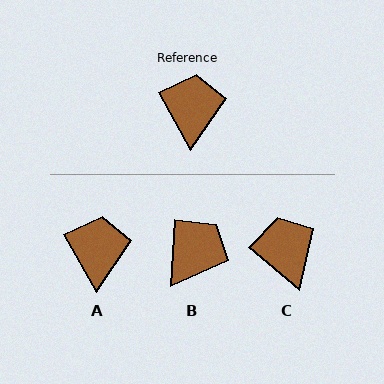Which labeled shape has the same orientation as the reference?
A.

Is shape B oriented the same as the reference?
No, it is off by about 32 degrees.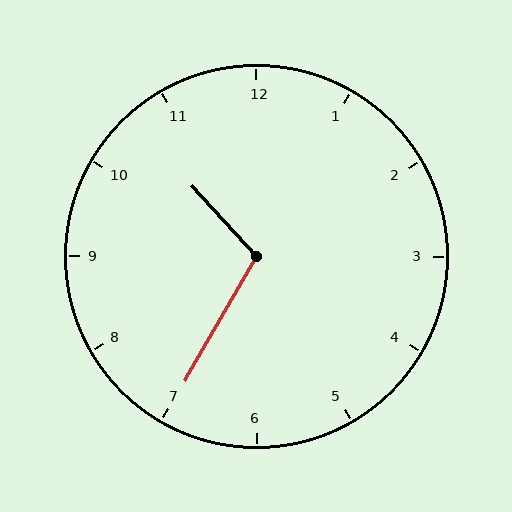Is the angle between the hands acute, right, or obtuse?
It is obtuse.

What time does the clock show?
10:35.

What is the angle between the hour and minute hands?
Approximately 108 degrees.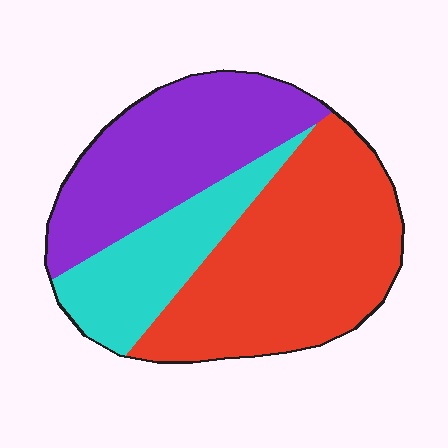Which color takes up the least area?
Cyan, at roughly 20%.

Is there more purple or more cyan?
Purple.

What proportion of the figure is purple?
Purple covers 33% of the figure.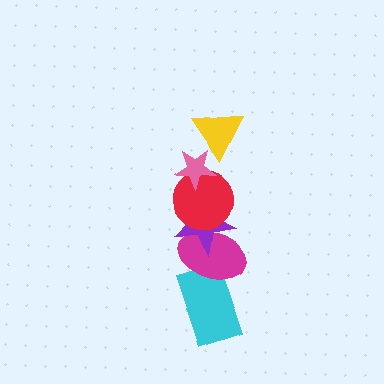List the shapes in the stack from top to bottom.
From top to bottom: the pink star, the yellow triangle, the red circle, the purple star, the magenta ellipse, the cyan rectangle.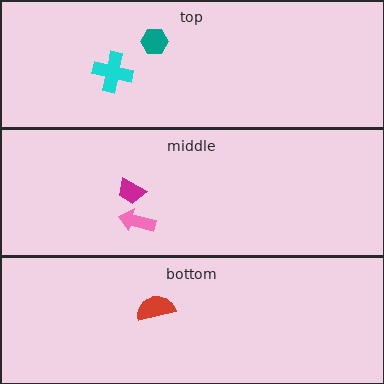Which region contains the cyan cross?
The top region.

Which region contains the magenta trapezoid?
The middle region.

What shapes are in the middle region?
The magenta trapezoid, the pink arrow.